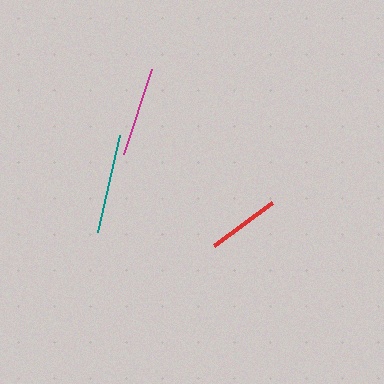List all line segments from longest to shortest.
From longest to shortest: teal, magenta, red.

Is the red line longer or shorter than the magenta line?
The magenta line is longer than the red line.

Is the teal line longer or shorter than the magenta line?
The teal line is longer than the magenta line.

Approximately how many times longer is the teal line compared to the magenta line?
The teal line is approximately 1.1 times the length of the magenta line.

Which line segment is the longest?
The teal line is the longest at approximately 100 pixels.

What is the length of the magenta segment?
The magenta segment is approximately 90 pixels long.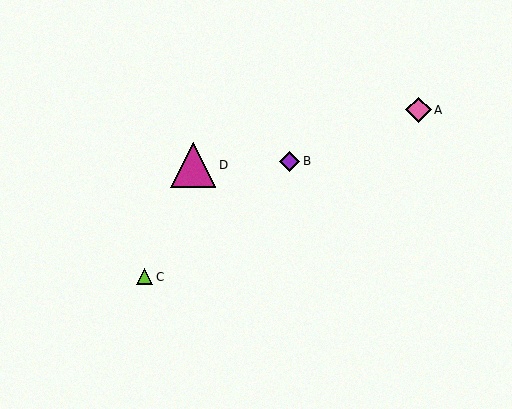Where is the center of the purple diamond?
The center of the purple diamond is at (289, 161).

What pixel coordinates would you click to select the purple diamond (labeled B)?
Click at (289, 161) to select the purple diamond B.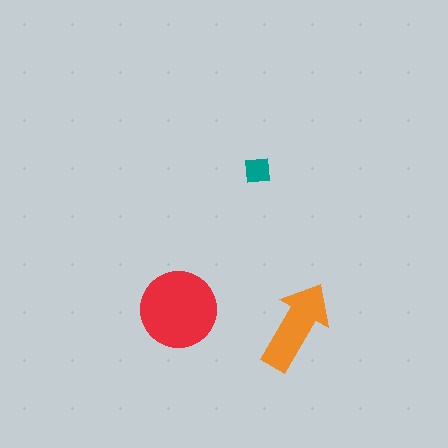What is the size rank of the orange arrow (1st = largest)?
2nd.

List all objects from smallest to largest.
The teal square, the orange arrow, the red circle.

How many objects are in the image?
There are 3 objects in the image.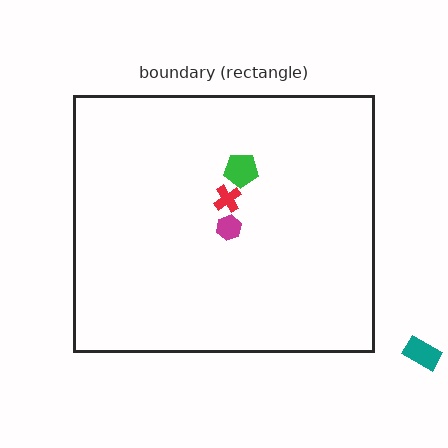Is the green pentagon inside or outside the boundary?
Inside.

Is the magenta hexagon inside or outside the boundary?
Inside.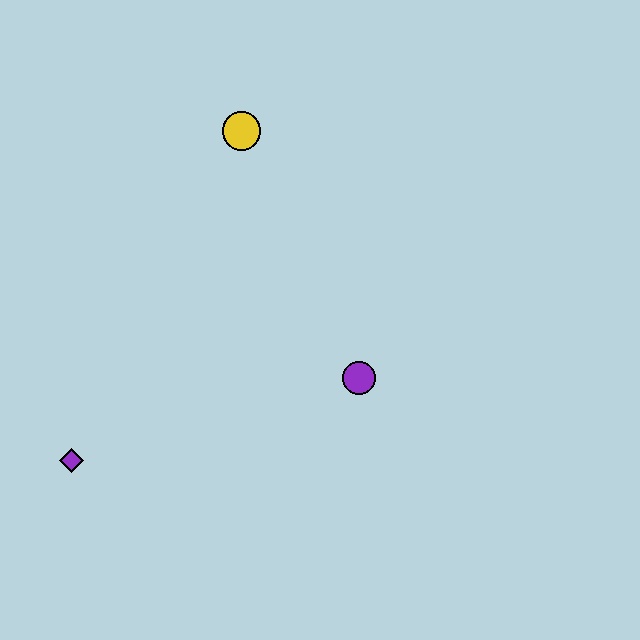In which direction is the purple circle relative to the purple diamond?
The purple circle is to the right of the purple diamond.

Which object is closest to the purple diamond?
The purple circle is closest to the purple diamond.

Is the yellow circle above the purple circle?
Yes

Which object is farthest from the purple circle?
The purple diamond is farthest from the purple circle.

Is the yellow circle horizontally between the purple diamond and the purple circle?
Yes